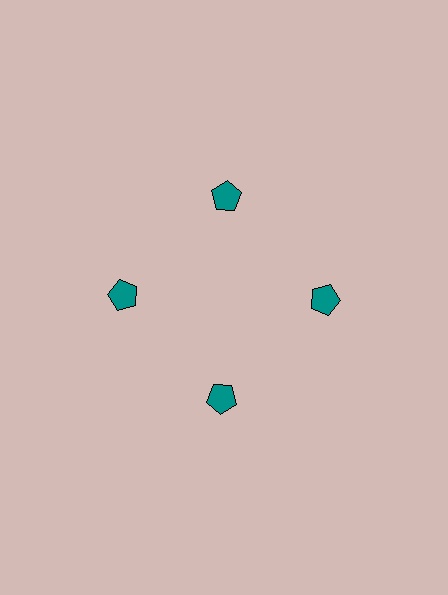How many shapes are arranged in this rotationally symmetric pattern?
There are 4 shapes, arranged in 4 groups of 1.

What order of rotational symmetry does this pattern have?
This pattern has 4-fold rotational symmetry.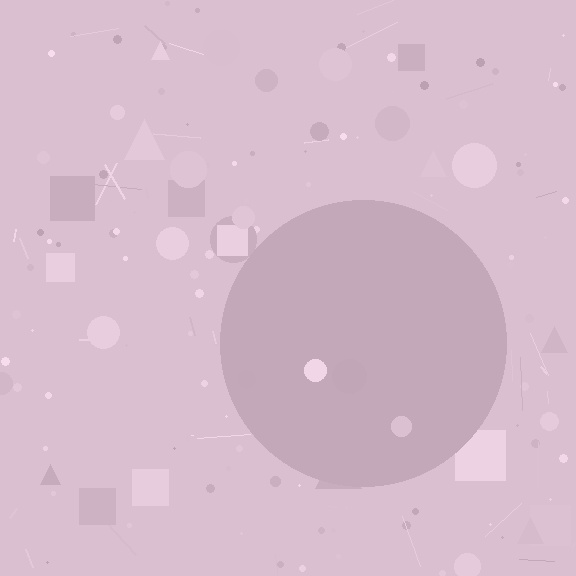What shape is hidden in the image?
A circle is hidden in the image.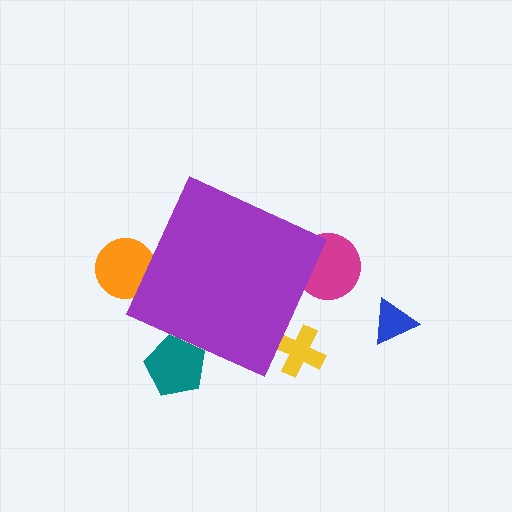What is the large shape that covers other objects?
A purple diamond.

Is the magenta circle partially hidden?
Yes, the magenta circle is partially hidden behind the purple diamond.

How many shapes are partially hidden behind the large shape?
4 shapes are partially hidden.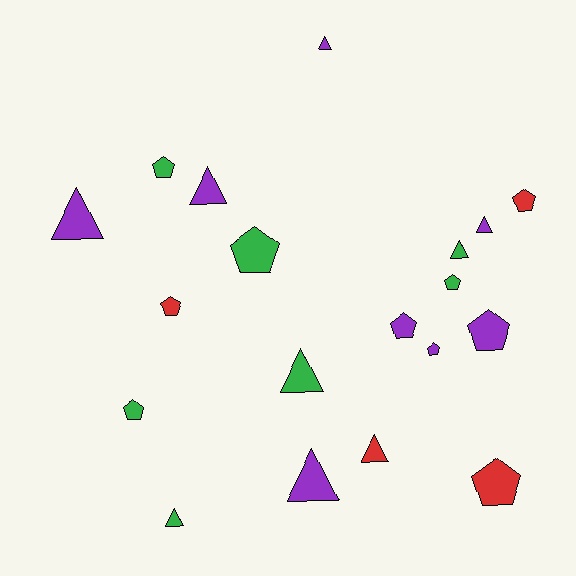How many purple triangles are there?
There are 5 purple triangles.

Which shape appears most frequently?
Pentagon, with 10 objects.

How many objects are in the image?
There are 19 objects.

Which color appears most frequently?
Purple, with 8 objects.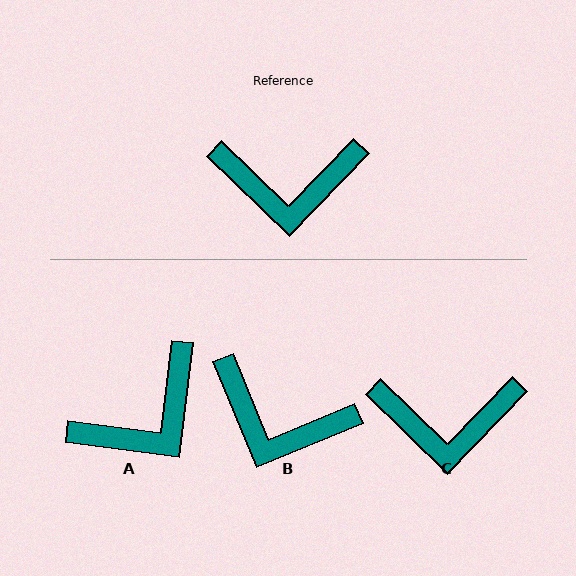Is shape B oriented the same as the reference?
No, it is off by about 23 degrees.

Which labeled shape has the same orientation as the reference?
C.